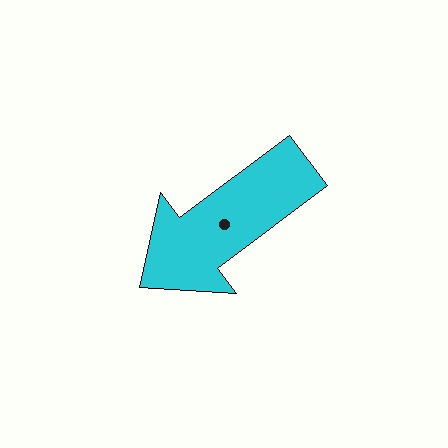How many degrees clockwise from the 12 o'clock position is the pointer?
Approximately 233 degrees.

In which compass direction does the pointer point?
Southwest.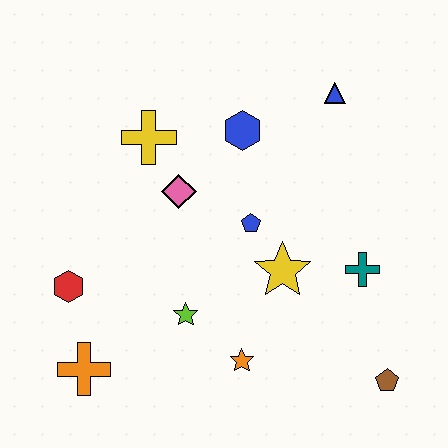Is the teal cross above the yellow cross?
No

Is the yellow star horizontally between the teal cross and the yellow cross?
Yes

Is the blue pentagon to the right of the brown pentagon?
No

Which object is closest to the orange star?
The lime star is closest to the orange star.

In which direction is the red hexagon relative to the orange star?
The red hexagon is to the left of the orange star.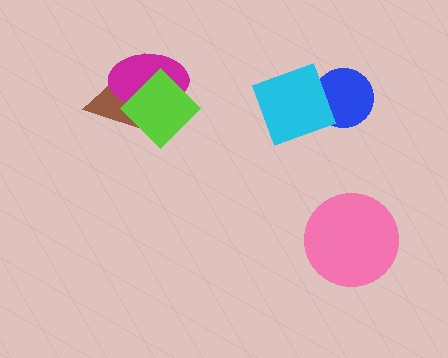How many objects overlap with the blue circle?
1 object overlaps with the blue circle.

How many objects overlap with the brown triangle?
2 objects overlap with the brown triangle.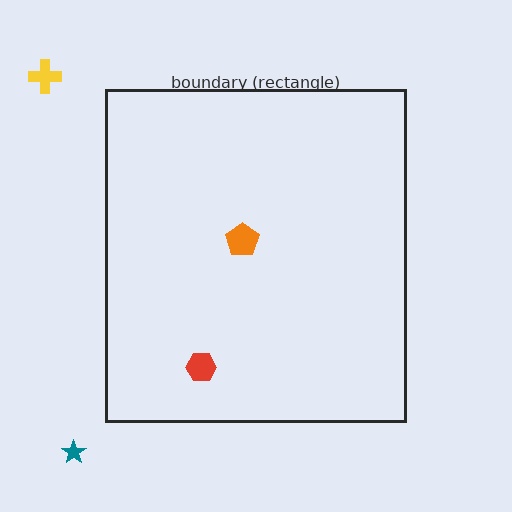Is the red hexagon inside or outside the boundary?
Inside.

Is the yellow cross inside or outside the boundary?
Outside.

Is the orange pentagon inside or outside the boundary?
Inside.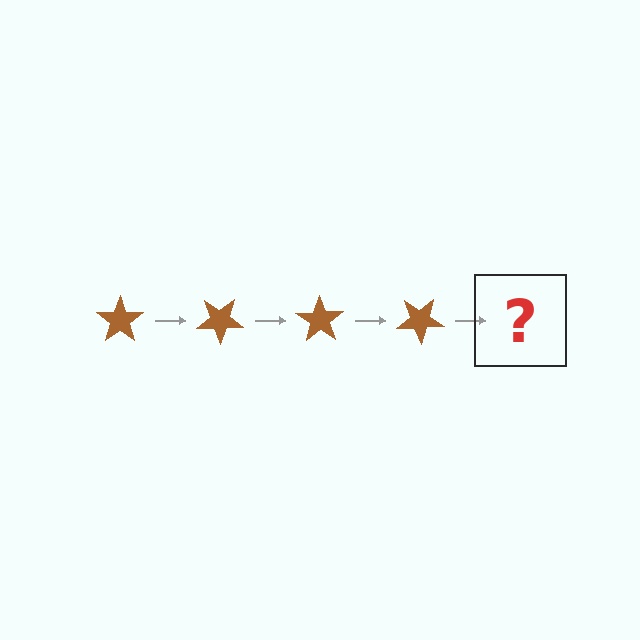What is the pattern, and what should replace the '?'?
The pattern is that the star rotates 35 degrees each step. The '?' should be a brown star rotated 140 degrees.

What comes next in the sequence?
The next element should be a brown star rotated 140 degrees.